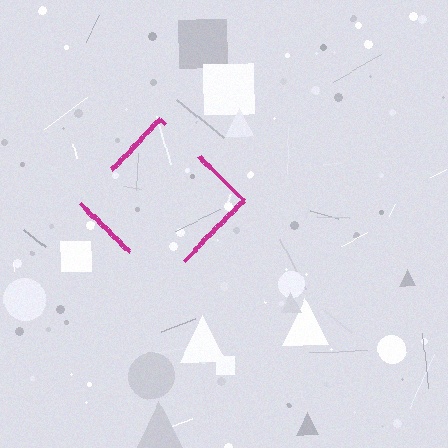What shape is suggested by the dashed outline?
The dashed outline suggests a diamond.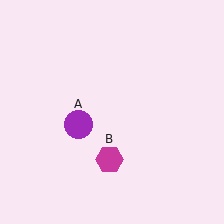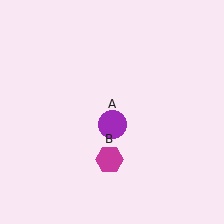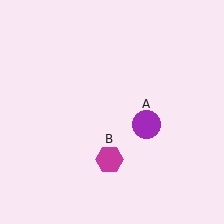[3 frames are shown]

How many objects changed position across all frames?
1 object changed position: purple circle (object A).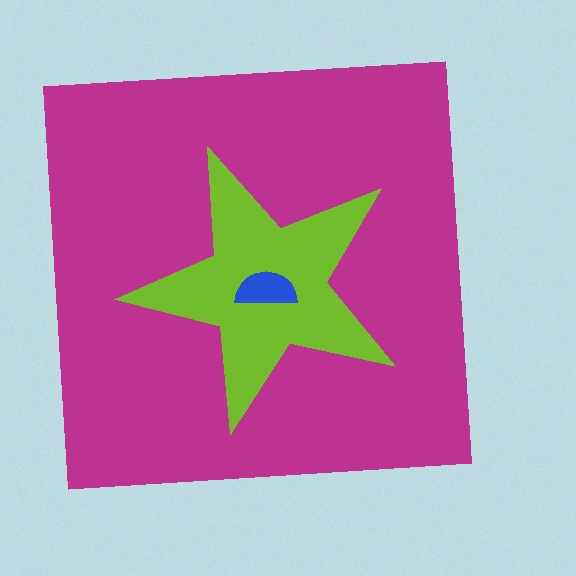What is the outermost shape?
The magenta square.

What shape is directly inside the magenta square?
The lime star.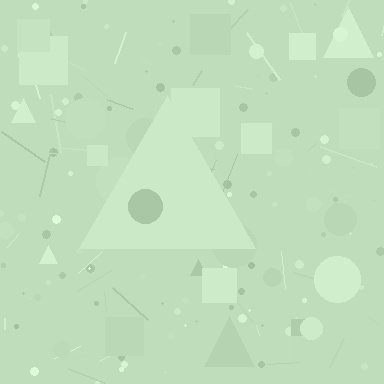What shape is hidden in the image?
A triangle is hidden in the image.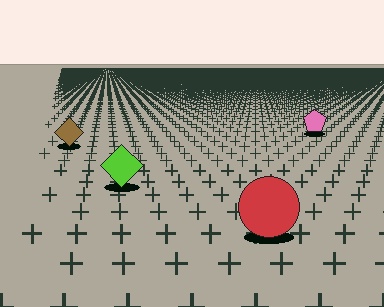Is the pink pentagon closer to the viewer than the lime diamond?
No. The lime diamond is closer — you can tell from the texture gradient: the ground texture is coarser near it.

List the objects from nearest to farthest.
From nearest to farthest: the red circle, the lime diamond, the brown diamond, the pink pentagon.